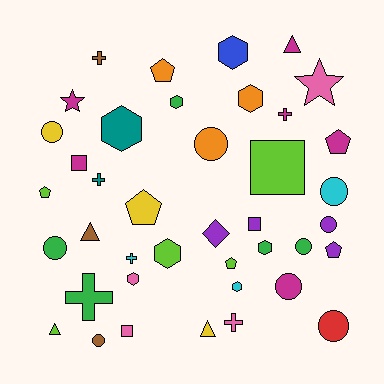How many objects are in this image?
There are 40 objects.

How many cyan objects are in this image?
There are 3 cyan objects.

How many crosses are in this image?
There are 6 crosses.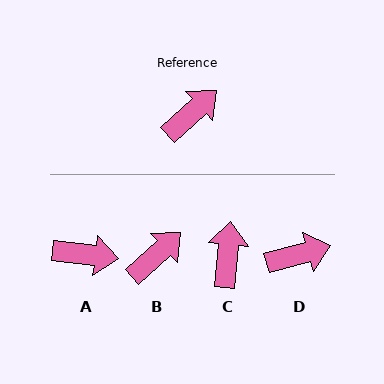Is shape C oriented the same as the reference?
No, it is off by about 43 degrees.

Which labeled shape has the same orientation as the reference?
B.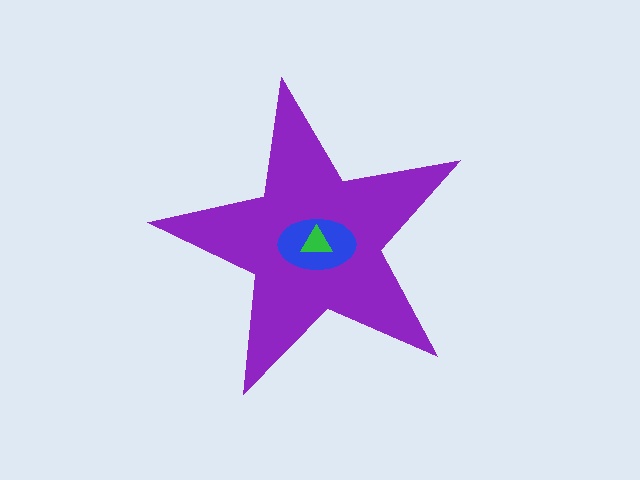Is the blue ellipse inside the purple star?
Yes.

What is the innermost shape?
The green triangle.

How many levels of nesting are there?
3.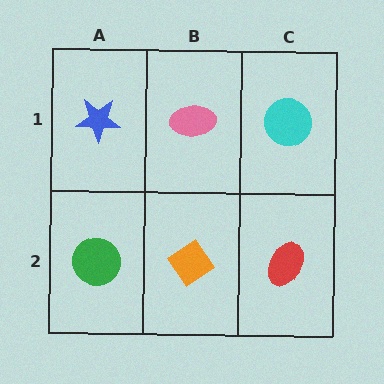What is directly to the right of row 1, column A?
A pink ellipse.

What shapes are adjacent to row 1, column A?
A green circle (row 2, column A), a pink ellipse (row 1, column B).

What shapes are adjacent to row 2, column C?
A cyan circle (row 1, column C), an orange diamond (row 2, column B).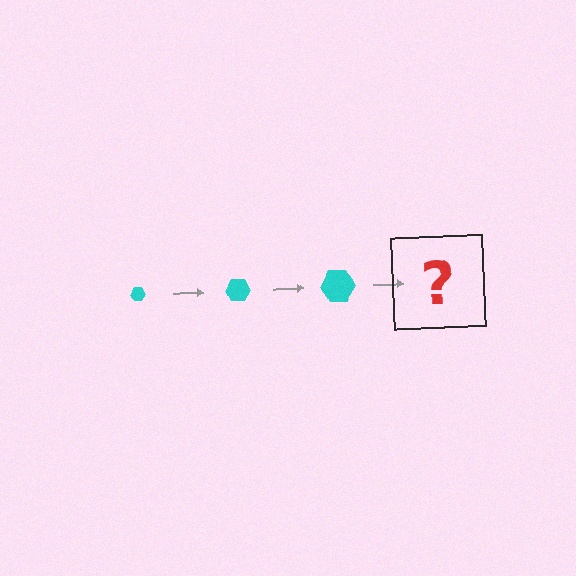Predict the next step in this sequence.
The next step is a cyan hexagon, larger than the previous one.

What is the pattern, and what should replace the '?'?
The pattern is that the hexagon gets progressively larger each step. The '?' should be a cyan hexagon, larger than the previous one.